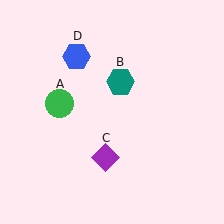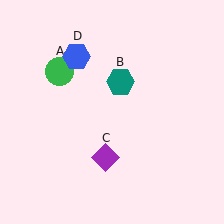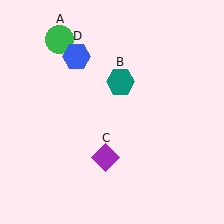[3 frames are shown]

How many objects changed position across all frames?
1 object changed position: green circle (object A).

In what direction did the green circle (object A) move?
The green circle (object A) moved up.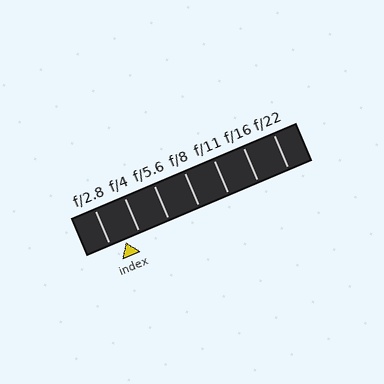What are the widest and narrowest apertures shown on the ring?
The widest aperture shown is f/2.8 and the narrowest is f/22.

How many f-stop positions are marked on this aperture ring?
There are 7 f-stop positions marked.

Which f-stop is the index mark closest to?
The index mark is closest to f/4.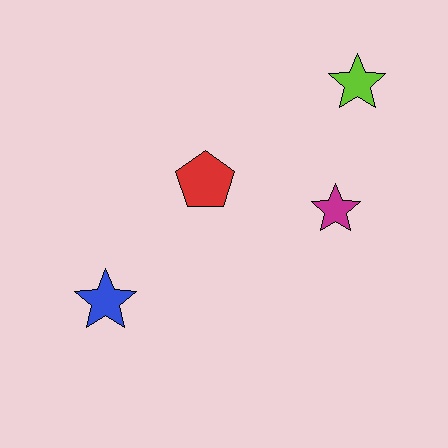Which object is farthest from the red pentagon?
The lime star is farthest from the red pentagon.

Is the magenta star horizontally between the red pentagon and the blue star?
No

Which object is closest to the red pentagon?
The magenta star is closest to the red pentagon.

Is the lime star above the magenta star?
Yes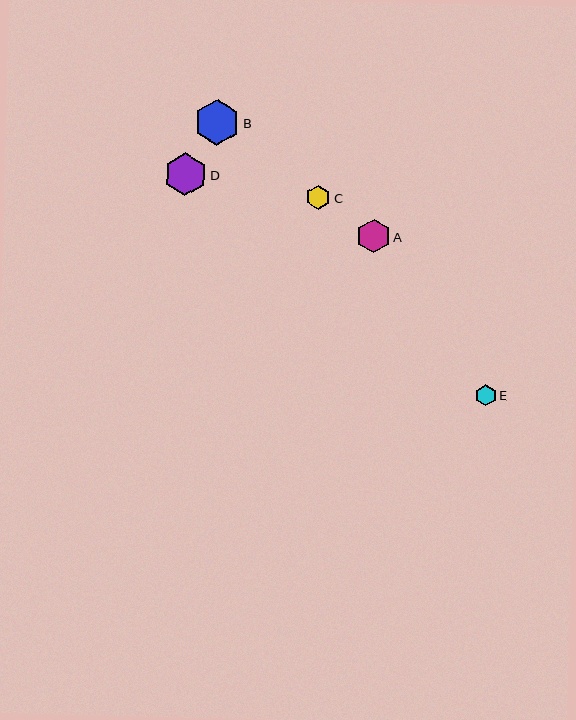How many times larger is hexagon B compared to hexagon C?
Hexagon B is approximately 1.9 times the size of hexagon C.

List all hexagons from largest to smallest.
From largest to smallest: B, D, A, C, E.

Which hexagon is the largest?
Hexagon B is the largest with a size of approximately 46 pixels.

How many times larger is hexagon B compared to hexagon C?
Hexagon B is approximately 1.9 times the size of hexagon C.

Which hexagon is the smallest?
Hexagon E is the smallest with a size of approximately 21 pixels.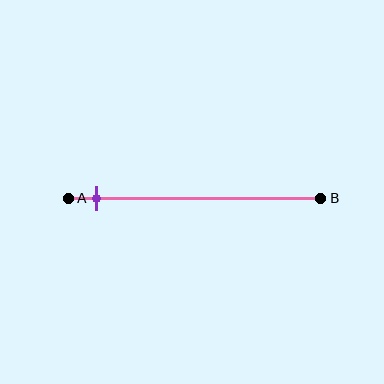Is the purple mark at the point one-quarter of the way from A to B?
No, the mark is at about 10% from A, not at the 25% one-quarter point.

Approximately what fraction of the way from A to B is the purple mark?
The purple mark is approximately 10% of the way from A to B.